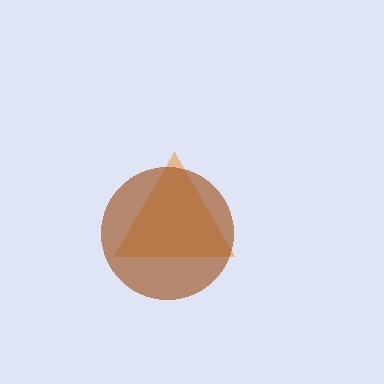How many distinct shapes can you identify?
There are 2 distinct shapes: an orange triangle, a brown circle.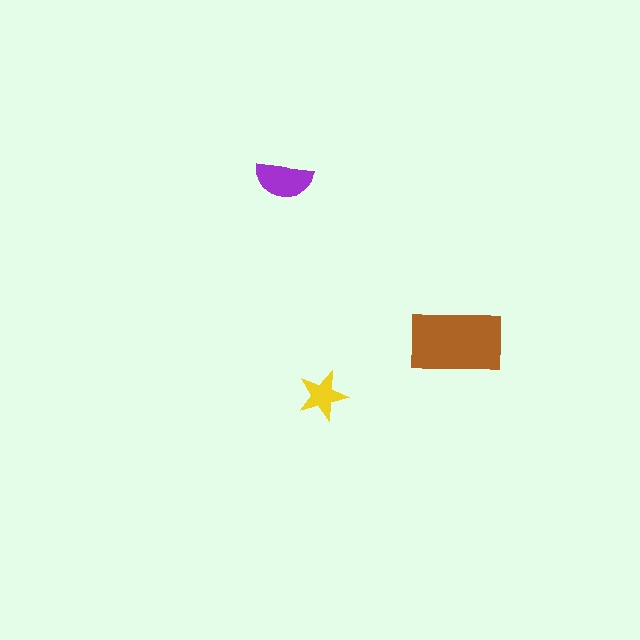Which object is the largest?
The brown rectangle.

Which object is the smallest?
The yellow star.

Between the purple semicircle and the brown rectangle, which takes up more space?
The brown rectangle.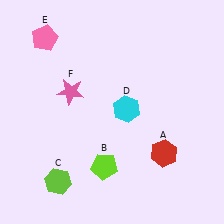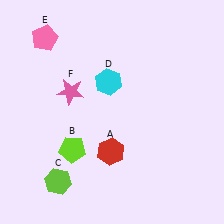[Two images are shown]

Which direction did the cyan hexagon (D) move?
The cyan hexagon (D) moved up.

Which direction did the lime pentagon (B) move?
The lime pentagon (B) moved left.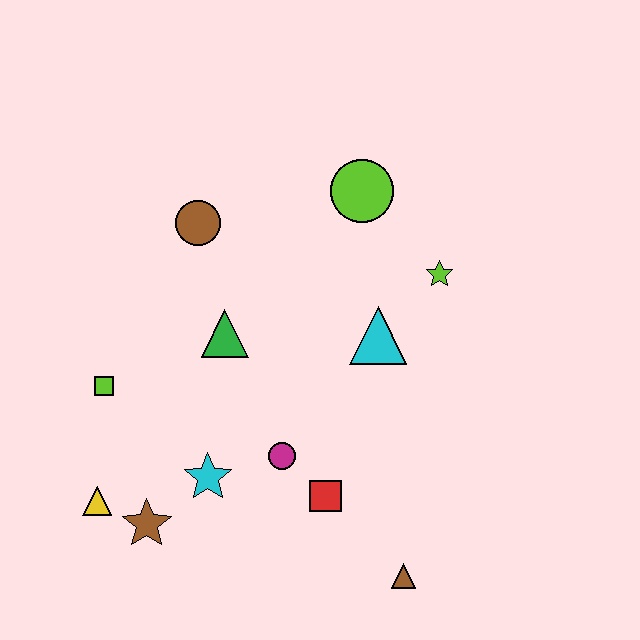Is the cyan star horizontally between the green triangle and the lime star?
No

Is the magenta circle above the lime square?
No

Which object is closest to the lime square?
The yellow triangle is closest to the lime square.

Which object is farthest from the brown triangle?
The brown circle is farthest from the brown triangle.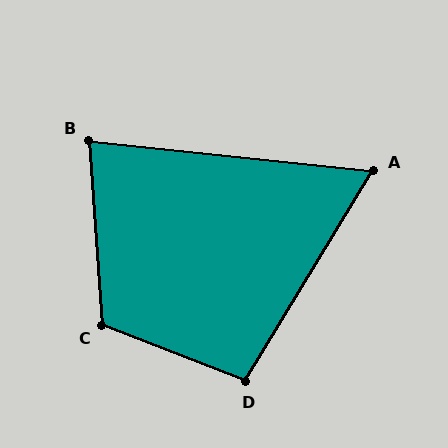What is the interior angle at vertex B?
Approximately 80 degrees (acute).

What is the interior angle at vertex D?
Approximately 100 degrees (obtuse).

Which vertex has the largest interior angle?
C, at approximately 115 degrees.